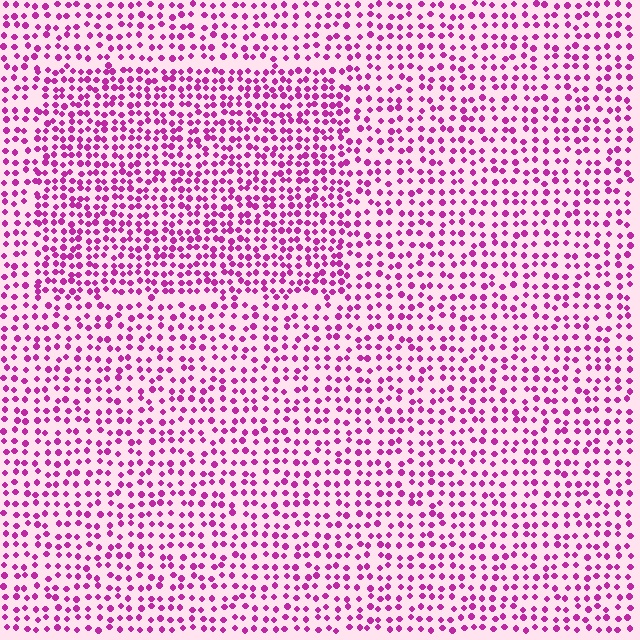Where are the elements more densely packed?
The elements are more densely packed inside the rectangle boundary.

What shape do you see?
I see a rectangle.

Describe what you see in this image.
The image contains small magenta elements arranged at two different densities. A rectangle-shaped region is visible where the elements are more densely packed than the surrounding area.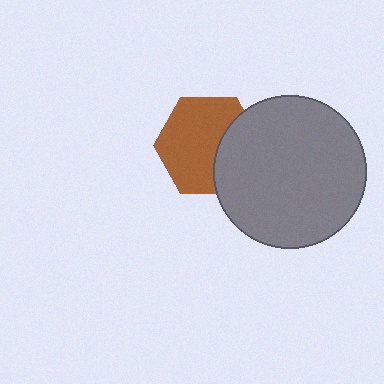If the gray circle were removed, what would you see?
You would see the complete brown hexagon.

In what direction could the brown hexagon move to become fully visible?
The brown hexagon could move left. That would shift it out from behind the gray circle entirely.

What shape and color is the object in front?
The object in front is a gray circle.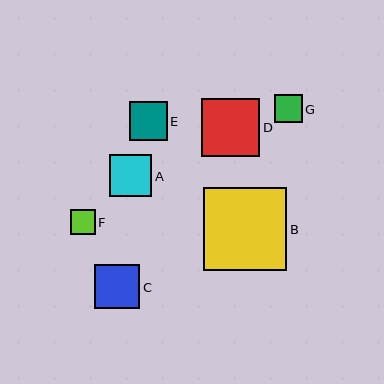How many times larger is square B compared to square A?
Square B is approximately 2.0 times the size of square A.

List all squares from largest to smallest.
From largest to smallest: B, D, C, A, E, G, F.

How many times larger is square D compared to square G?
Square D is approximately 2.1 times the size of square G.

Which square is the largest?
Square B is the largest with a size of approximately 83 pixels.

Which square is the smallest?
Square F is the smallest with a size of approximately 25 pixels.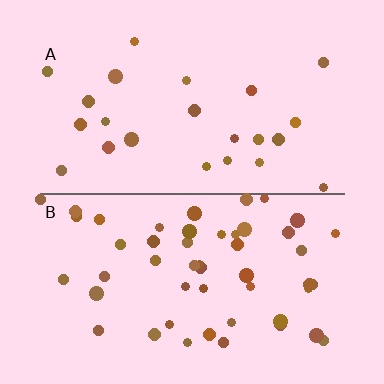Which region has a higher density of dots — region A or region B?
B (the bottom).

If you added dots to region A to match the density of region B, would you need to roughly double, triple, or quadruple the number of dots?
Approximately double.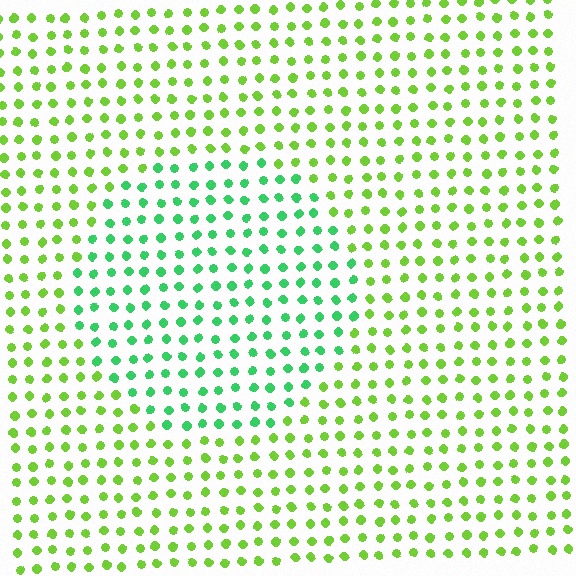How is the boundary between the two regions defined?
The boundary is defined purely by a slight shift in hue (about 42 degrees). Spacing, size, and orientation are identical on both sides.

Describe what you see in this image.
The image is filled with small lime elements in a uniform arrangement. A circle-shaped region is visible where the elements are tinted to a slightly different hue, forming a subtle color boundary.